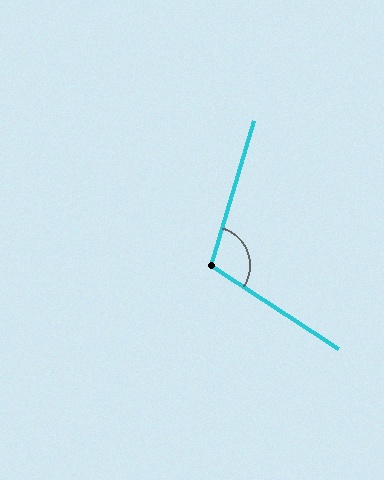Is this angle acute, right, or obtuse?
It is obtuse.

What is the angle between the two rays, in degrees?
Approximately 107 degrees.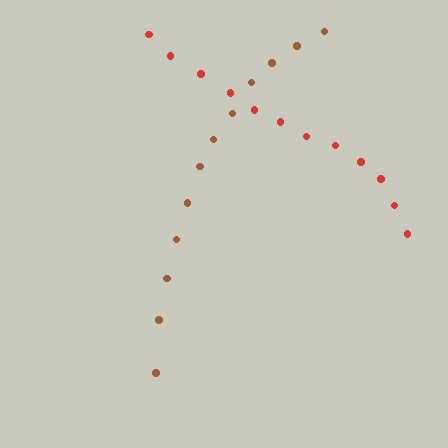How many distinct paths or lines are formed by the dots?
There are 2 distinct paths.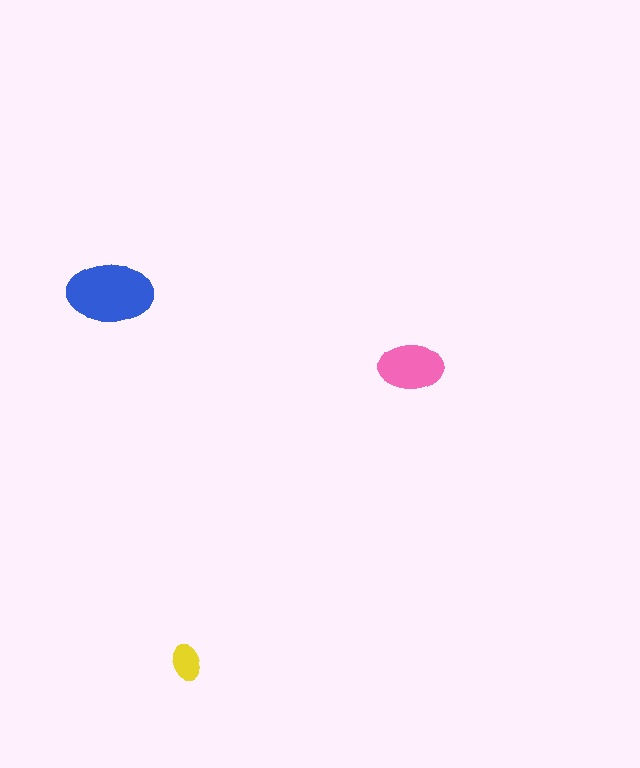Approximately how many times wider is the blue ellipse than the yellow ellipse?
About 2.5 times wider.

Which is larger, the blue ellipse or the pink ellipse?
The blue one.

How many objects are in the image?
There are 3 objects in the image.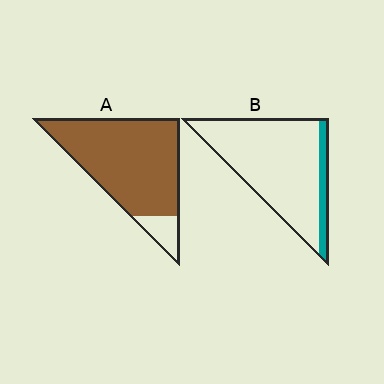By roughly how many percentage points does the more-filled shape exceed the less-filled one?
By roughly 75 percentage points (A over B).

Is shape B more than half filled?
No.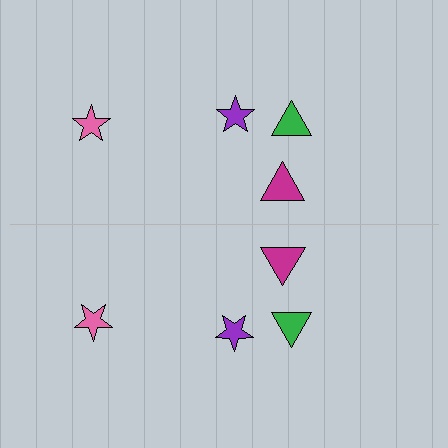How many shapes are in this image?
There are 8 shapes in this image.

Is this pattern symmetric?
Yes, this pattern has bilateral (reflection) symmetry.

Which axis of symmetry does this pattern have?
The pattern has a horizontal axis of symmetry running through the center of the image.